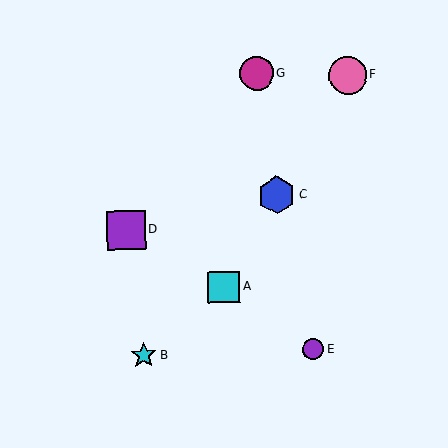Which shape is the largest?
The purple square (labeled D) is the largest.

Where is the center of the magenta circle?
The center of the magenta circle is at (257, 74).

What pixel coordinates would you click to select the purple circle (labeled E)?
Click at (313, 350) to select the purple circle E.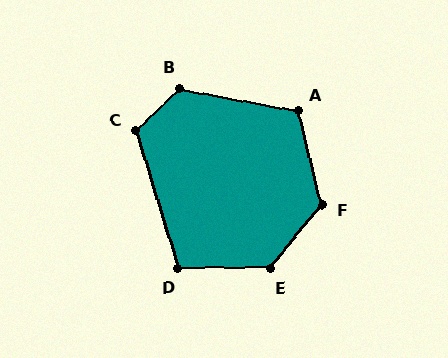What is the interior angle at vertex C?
Approximately 117 degrees (obtuse).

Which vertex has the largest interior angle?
E, at approximately 129 degrees.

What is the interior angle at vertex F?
Approximately 128 degrees (obtuse).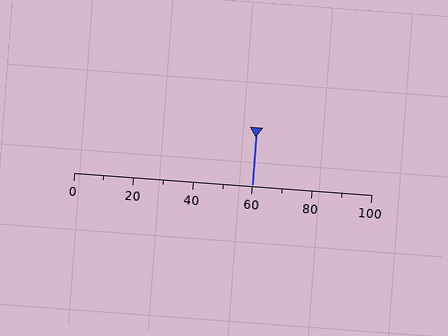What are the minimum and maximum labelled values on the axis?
The axis runs from 0 to 100.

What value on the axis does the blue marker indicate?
The marker indicates approximately 60.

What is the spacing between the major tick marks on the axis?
The major ticks are spaced 20 apart.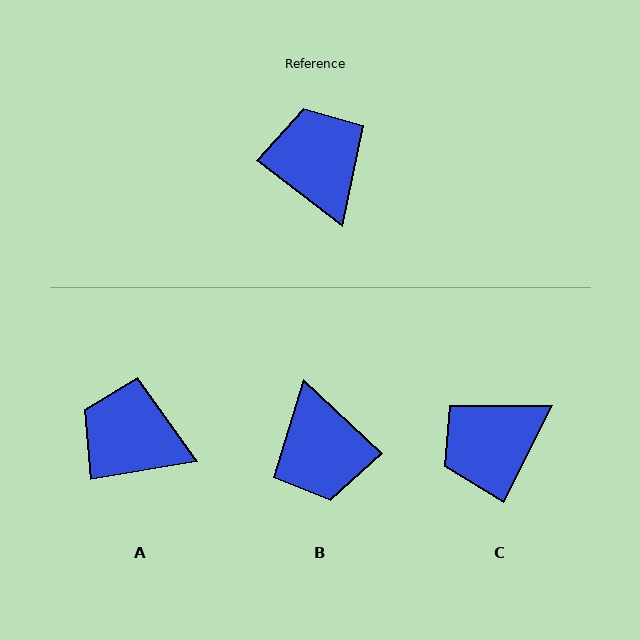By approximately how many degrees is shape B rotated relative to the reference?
Approximately 175 degrees counter-clockwise.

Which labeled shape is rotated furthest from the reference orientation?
B, about 175 degrees away.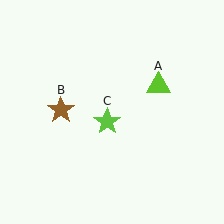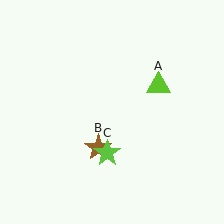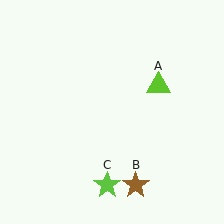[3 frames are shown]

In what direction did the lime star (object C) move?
The lime star (object C) moved down.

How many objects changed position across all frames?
2 objects changed position: brown star (object B), lime star (object C).